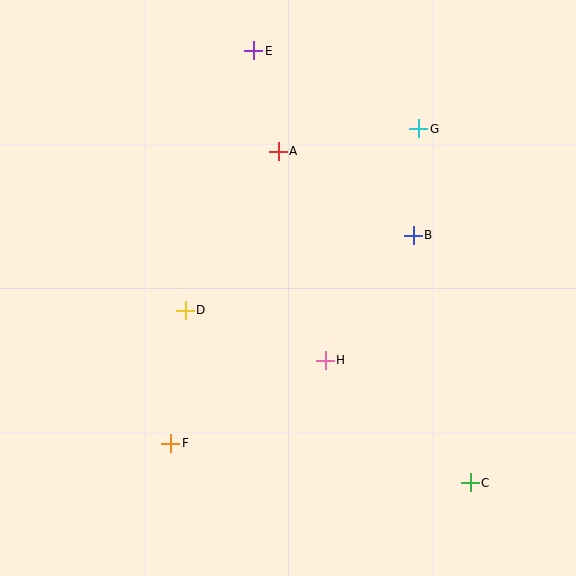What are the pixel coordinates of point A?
Point A is at (278, 151).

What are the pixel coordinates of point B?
Point B is at (413, 235).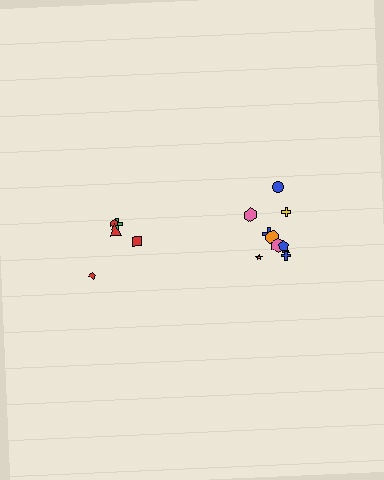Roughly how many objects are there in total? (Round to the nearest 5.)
Roughly 15 objects in total.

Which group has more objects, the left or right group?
The right group.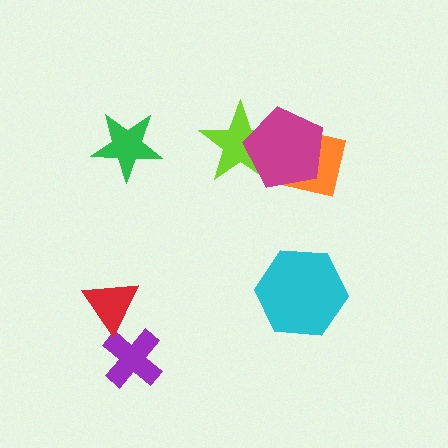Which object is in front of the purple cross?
The red triangle is in front of the purple cross.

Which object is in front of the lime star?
The magenta pentagon is in front of the lime star.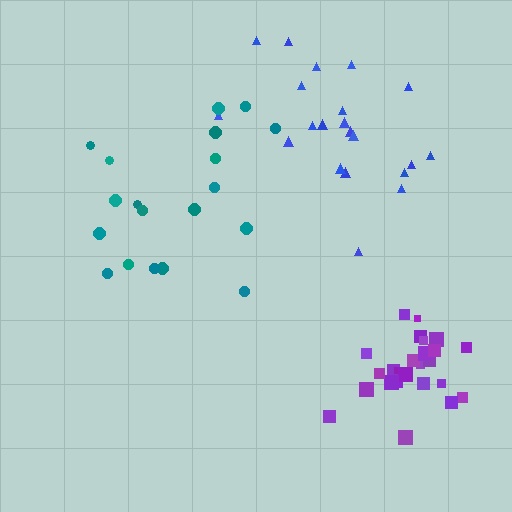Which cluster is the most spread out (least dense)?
Teal.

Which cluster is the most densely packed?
Purple.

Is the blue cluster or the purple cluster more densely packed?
Purple.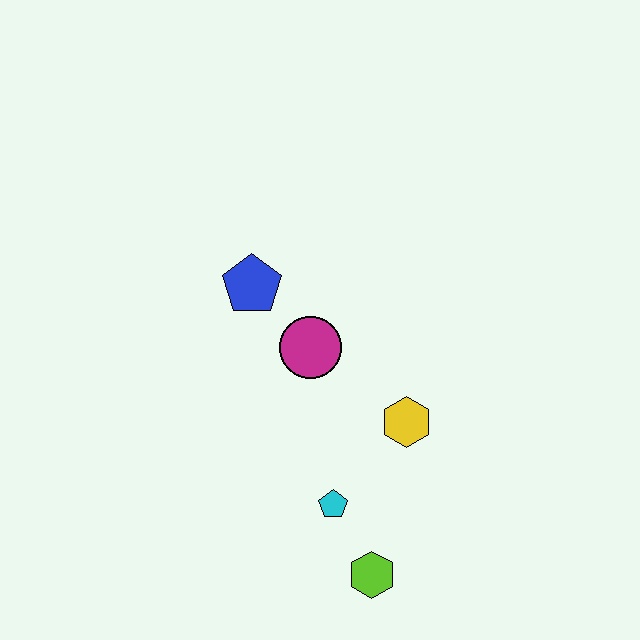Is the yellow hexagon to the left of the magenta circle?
No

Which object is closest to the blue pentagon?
The magenta circle is closest to the blue pentagon.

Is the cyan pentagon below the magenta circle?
Yes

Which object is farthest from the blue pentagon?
The lime hexagon is farthest from the blue pentagon.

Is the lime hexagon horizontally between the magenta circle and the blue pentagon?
No